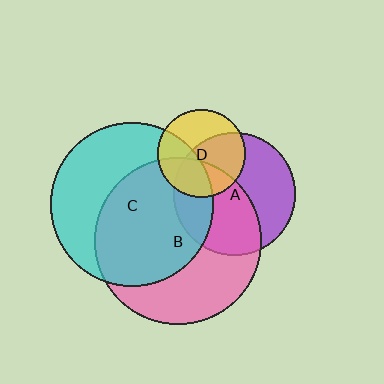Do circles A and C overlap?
Yes.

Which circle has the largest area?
Circle B (pink).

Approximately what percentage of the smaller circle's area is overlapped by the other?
Approximately 25%.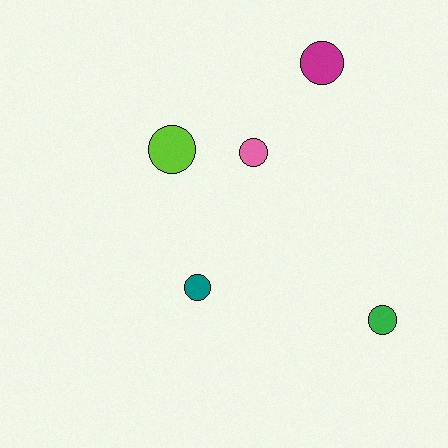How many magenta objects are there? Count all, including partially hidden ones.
There is 1 magenta object.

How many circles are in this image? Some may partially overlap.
There are 5 circles.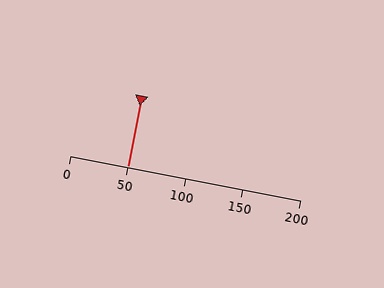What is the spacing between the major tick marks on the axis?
The major ticks are spaced 50 apart.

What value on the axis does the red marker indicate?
The marker indicates approximately 50.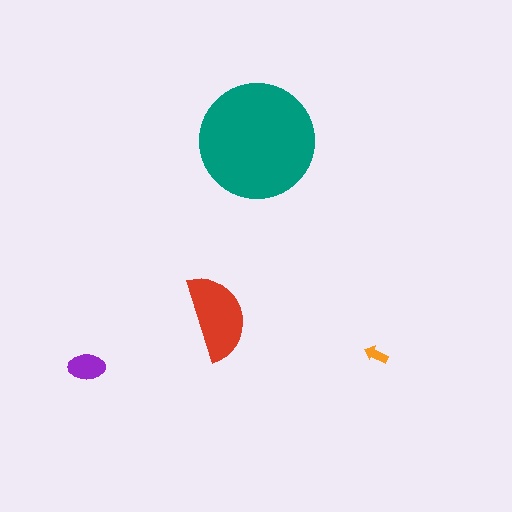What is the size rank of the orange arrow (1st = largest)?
4th.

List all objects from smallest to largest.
The orange arrow, the purple ellipse, the red semicircle, the teal circle.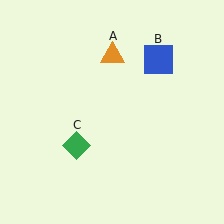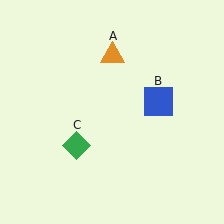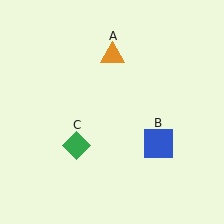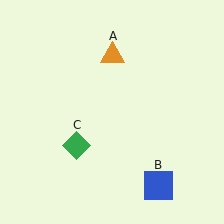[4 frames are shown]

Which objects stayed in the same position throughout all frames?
Orange triangle (object A) and green diamond (object C) remained stationary.